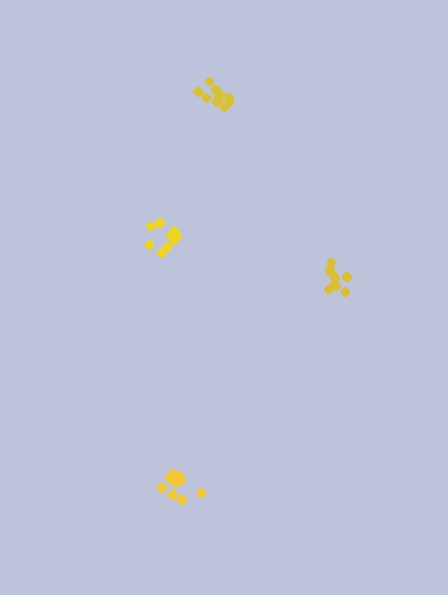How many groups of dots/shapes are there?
There are 4 groups.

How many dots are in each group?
Group 1: 10 dots, Group 2: 10 dots, Group 3: 9 dots, Group 4: 11 dots (40 total).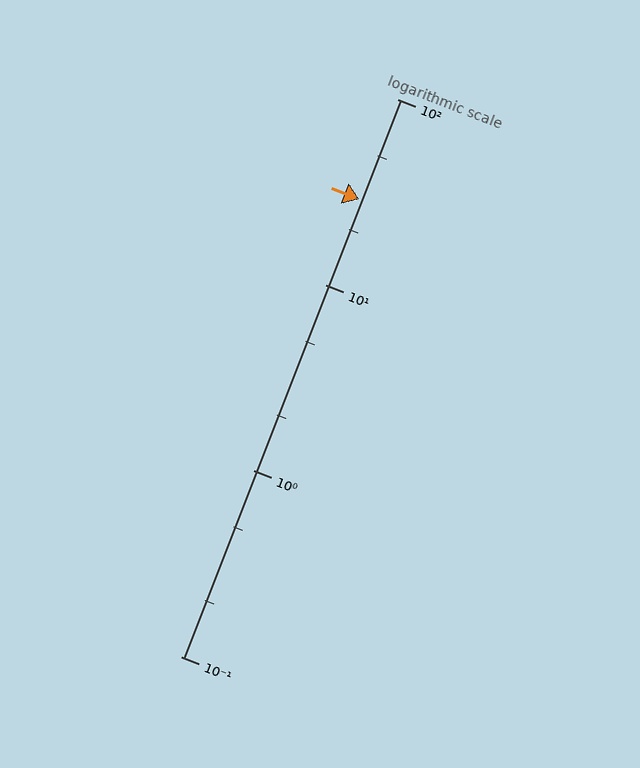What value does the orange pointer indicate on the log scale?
The pointer indicates approximately 29.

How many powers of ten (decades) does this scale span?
The scale spans 3 decades, from 0.1 to 100.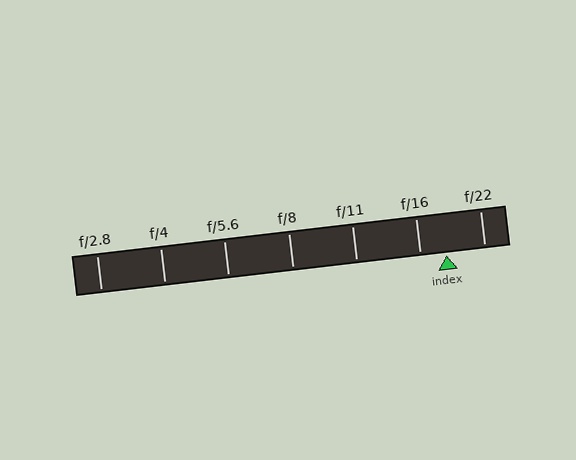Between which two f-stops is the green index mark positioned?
The index mark is between f/16 and f/22.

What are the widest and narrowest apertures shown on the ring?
The widest aperture shown is f/2.8 and the narrowest is f/22.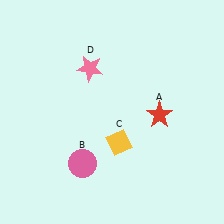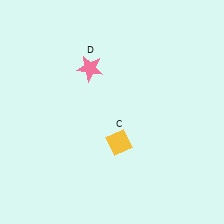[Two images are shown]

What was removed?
The pink circle (B), the red star (A) were removed in Image 2.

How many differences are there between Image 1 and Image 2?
There are 2 differences between the two images.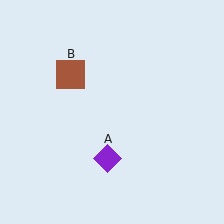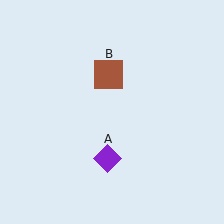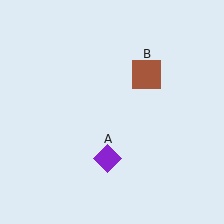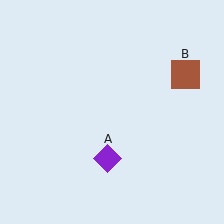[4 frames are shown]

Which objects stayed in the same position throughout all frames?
Purple diamond (object A) remained stationary.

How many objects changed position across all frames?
1 object changed position: brown square (object B).